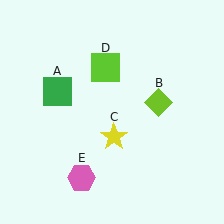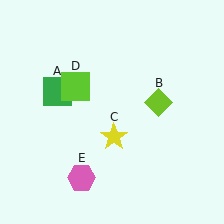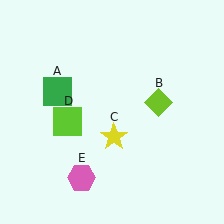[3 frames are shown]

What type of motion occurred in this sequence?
The lime square (object D) rotated counterclockwise around the center of the scene.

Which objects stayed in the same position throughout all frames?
Green square (object A) and lime diamond (object B) and yellow star (object C) and pink hexagon (object E) remained stationary.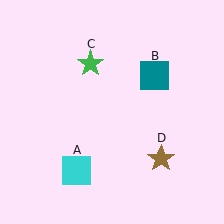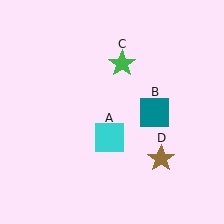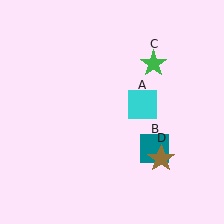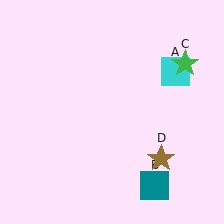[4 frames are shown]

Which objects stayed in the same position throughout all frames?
Brown star (object D) remained stationary.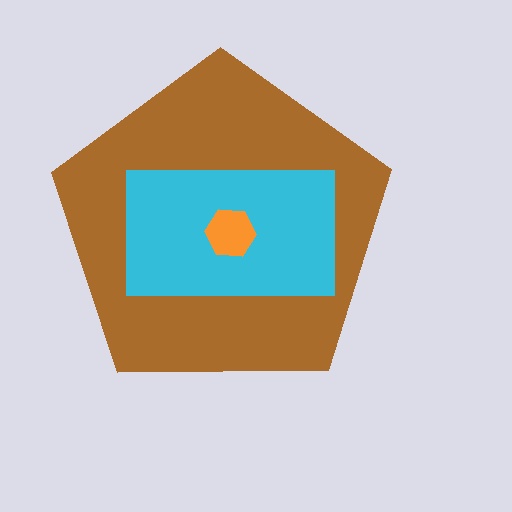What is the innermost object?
The orange hexagon.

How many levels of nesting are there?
3.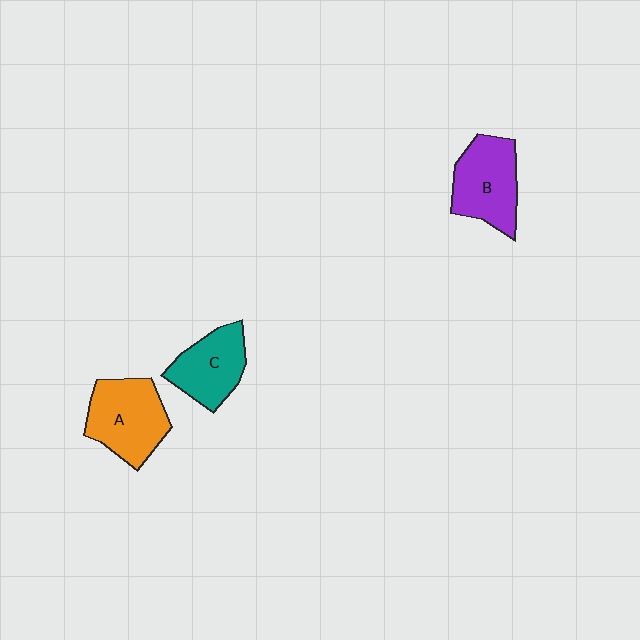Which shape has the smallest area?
Shape C (teal).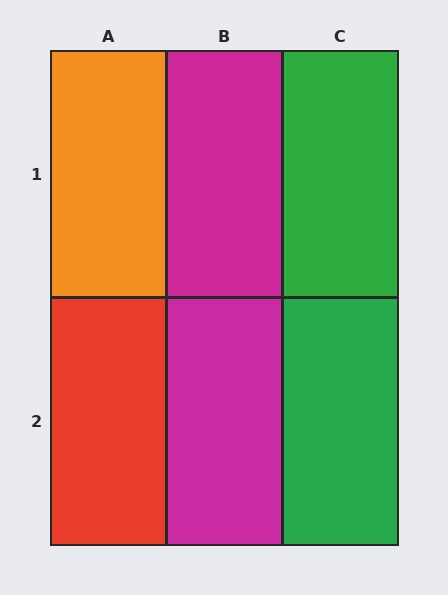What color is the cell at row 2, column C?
Green.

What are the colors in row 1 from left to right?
Orange, magenta, green.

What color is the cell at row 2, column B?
Magenta.